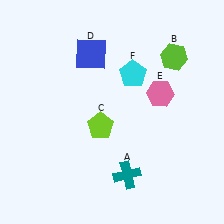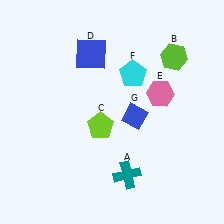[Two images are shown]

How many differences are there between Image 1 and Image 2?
There is 1 difference between the two images.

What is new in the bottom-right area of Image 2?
A blue diamond (G) was added in the bottom-right area of Image 2.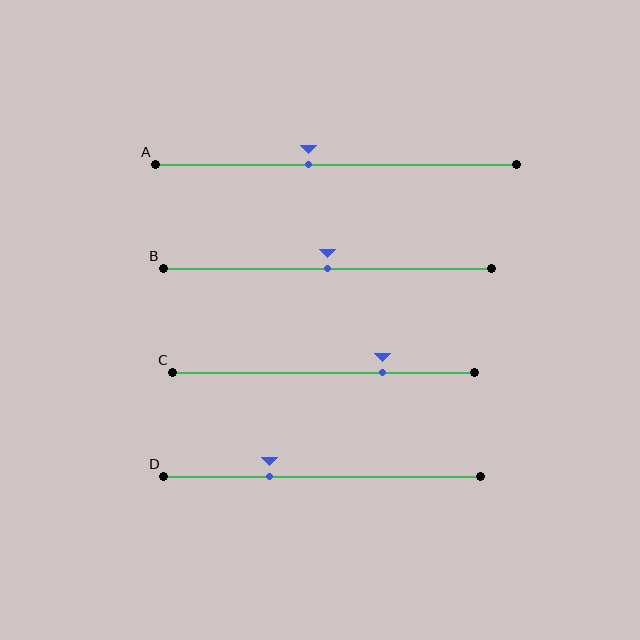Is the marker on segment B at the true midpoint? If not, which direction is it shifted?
Yes, the marker on segment B is at the true midpoint.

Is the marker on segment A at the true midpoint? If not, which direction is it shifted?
No, the marker on segment A is shifted to the left by about 8% of the segment length.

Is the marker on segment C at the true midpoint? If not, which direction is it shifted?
No, the marker on segment C is shifted to the right by about 19% of the segment length.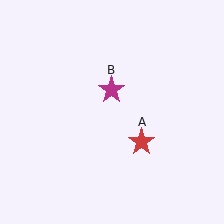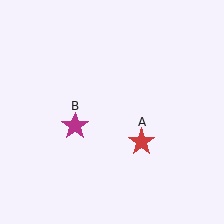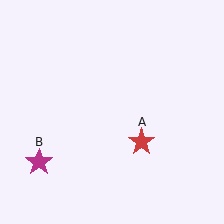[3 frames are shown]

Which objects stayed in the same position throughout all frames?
Red star (object A) remained stationary.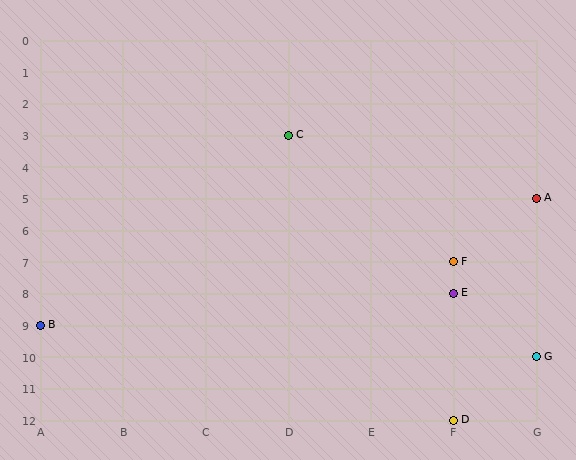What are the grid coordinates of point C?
Point C is at grid coordinates (D, 3).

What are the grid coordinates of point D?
Point D is at grid coordinates (F, 12).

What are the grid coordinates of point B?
Point B is at grid coordinates (A, 9).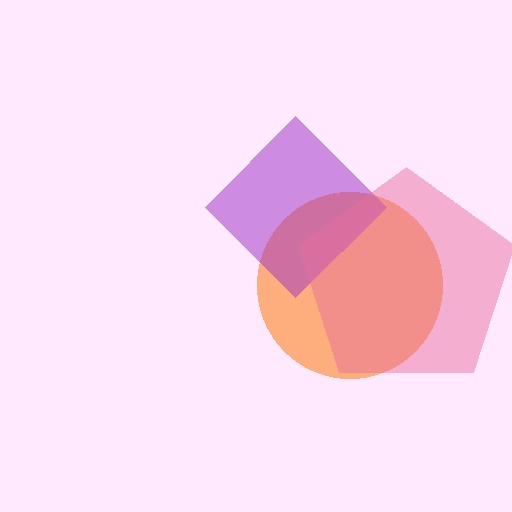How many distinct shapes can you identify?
There are 3 distinct shapes: an orange circle, a purple diamond, a pink pentagon.